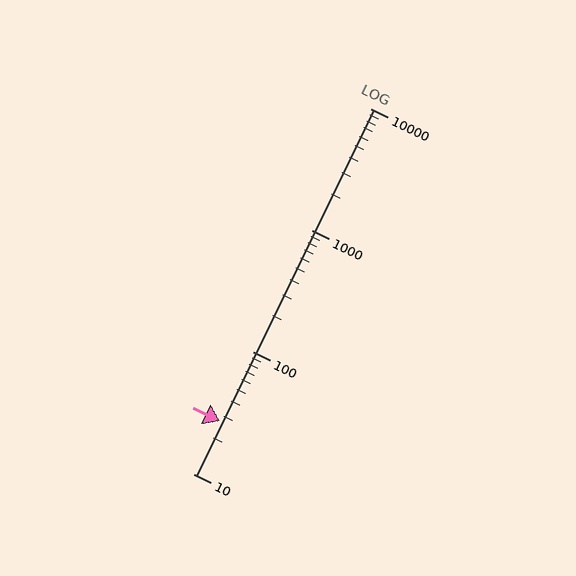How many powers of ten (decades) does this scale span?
The scale spans 3 decades, from 10 to 10000.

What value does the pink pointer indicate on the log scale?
The pointer indicates approximately 27.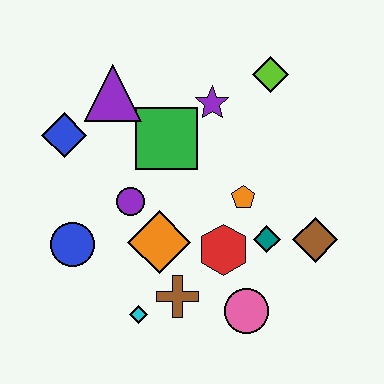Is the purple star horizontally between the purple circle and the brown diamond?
Yes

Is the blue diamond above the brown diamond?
Yes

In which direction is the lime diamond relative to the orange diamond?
The lime diamond is above the orange diamond.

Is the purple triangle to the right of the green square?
No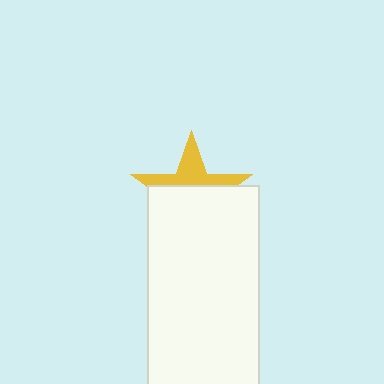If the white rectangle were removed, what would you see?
You would see the complete yellow star.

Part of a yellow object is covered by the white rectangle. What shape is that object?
It is a star.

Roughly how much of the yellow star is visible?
A small part of it is visible (roughly 41%).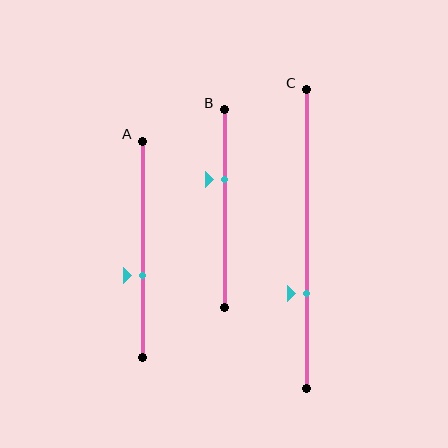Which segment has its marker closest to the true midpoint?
Segment A has its marker closest to the true midpoint.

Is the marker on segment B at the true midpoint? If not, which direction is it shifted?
No, the marker on segment B is shifted upward by about 15% of the segment length.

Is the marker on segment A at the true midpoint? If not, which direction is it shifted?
No, the marker on segment A is shifted downward by about 12% of the segment length.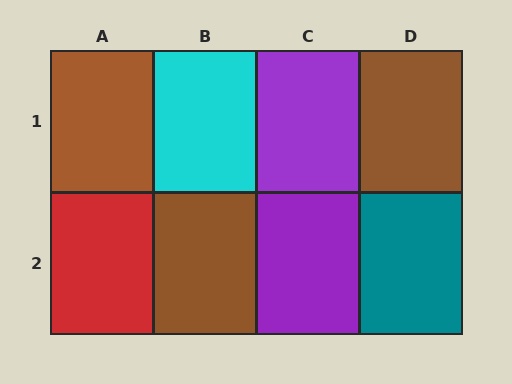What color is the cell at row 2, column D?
Teal.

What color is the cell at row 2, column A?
Red.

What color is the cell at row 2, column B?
Brown.